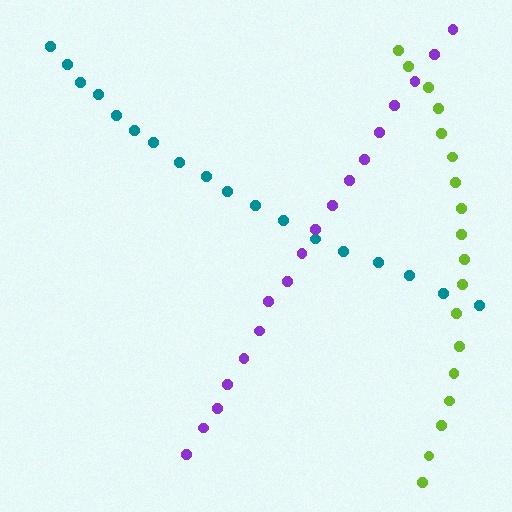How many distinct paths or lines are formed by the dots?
There are 3 distinct paths.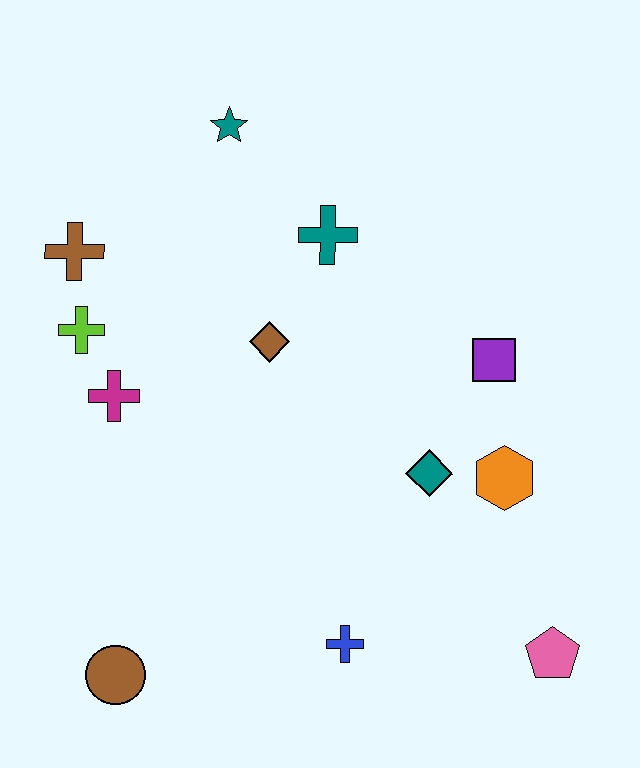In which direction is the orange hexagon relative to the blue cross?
The orange hexagon is above the blue cross.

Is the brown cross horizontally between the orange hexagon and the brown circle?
No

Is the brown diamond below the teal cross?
Yes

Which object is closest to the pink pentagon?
The orange hexagon is closest to the pink pentagon.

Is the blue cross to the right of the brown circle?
Yes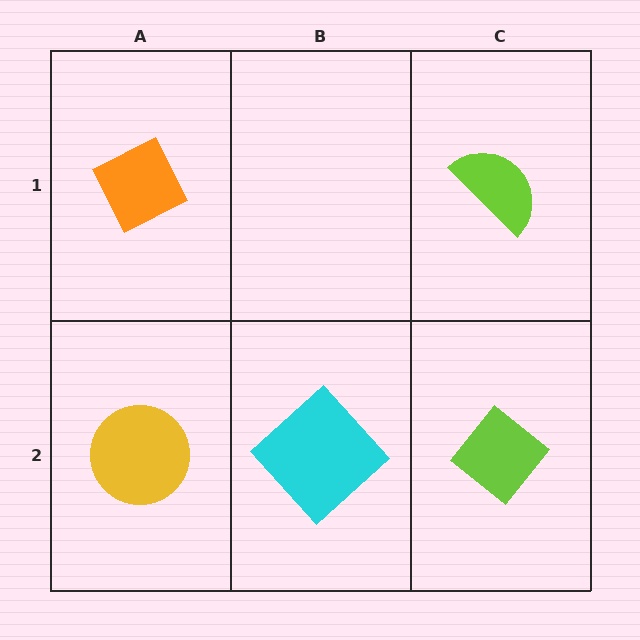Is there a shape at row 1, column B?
No, that cell is empty.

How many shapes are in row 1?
2 shapes.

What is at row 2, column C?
A lime diamond.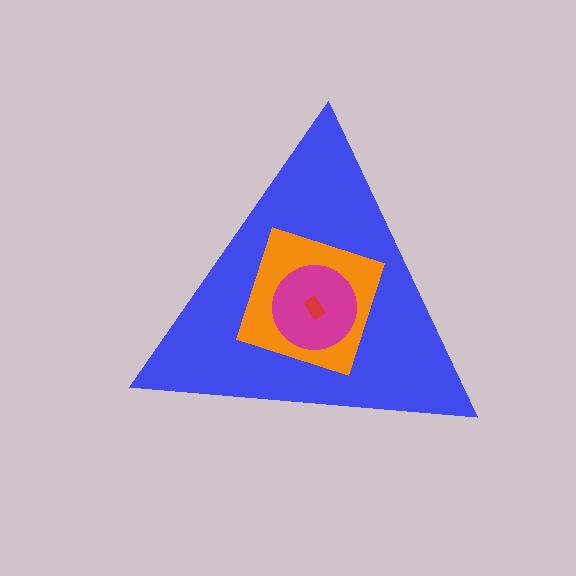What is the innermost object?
The red rectangle.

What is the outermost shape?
The blue triangle.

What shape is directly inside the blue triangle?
The orange diamond.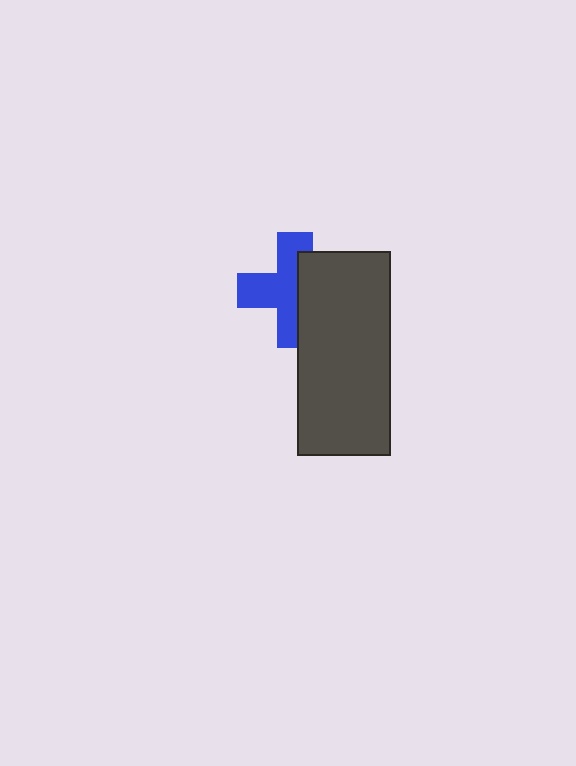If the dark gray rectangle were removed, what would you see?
You would see the complete blue cross.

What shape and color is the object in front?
The object in front is a dark gray rectangle.